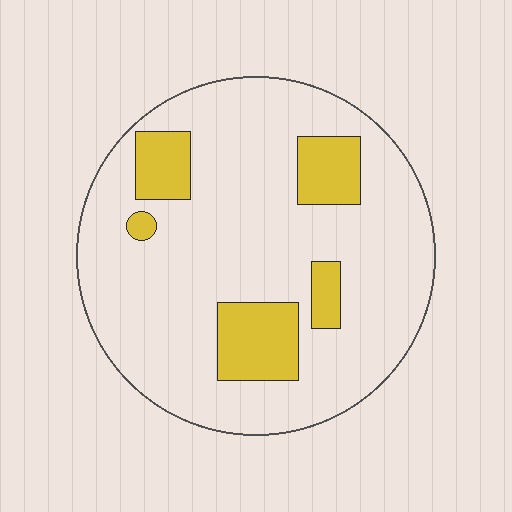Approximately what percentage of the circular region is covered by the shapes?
Approximately 15%.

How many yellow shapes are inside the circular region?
5.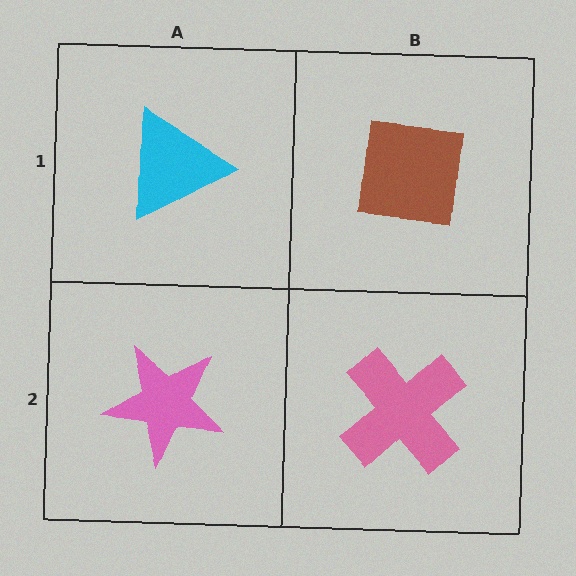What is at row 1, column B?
A brown square.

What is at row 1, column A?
A cyan triangle.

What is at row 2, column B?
A pink cross.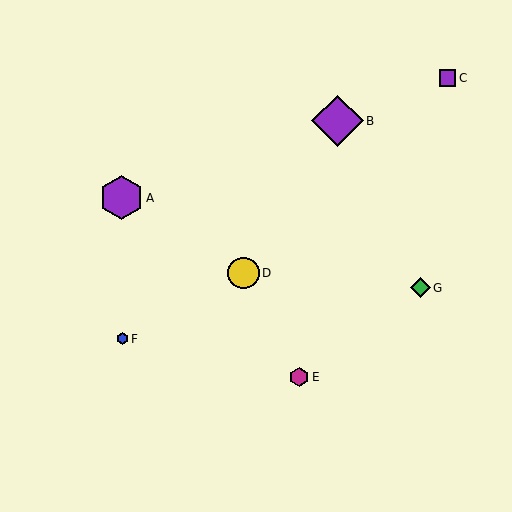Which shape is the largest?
The purple diamond (labeled B) is the largest.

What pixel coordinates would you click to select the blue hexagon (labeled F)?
Click at (122, 339) to select the blue hexagon F.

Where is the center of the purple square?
The center of the purple square is at (447, 78).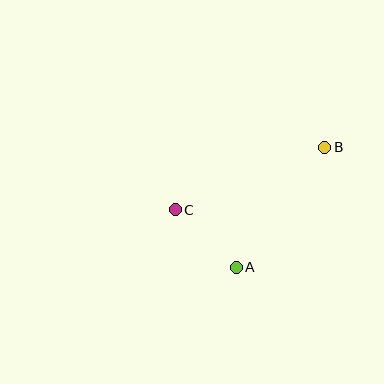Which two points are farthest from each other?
Points B and C are farthest from each other.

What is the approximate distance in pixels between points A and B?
The distance between A and B is approximately 149 pixels.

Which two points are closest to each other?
Points A and C are closest to each other.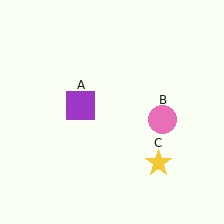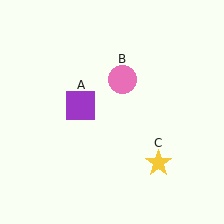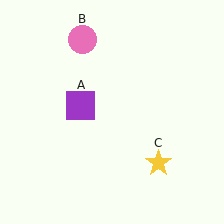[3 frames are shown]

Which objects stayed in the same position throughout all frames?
Purple square (object A) and yellow star (object C) remained stationary.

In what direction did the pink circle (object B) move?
The pink circle (object B) moved up and to the left.